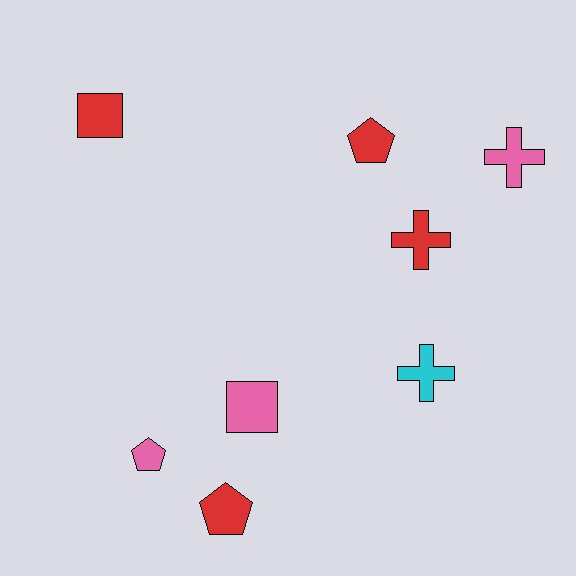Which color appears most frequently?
Red, with 4 objects.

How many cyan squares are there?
There are no cyan squares.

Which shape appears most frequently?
Cross, with 3 objects.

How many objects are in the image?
There are 8 objects.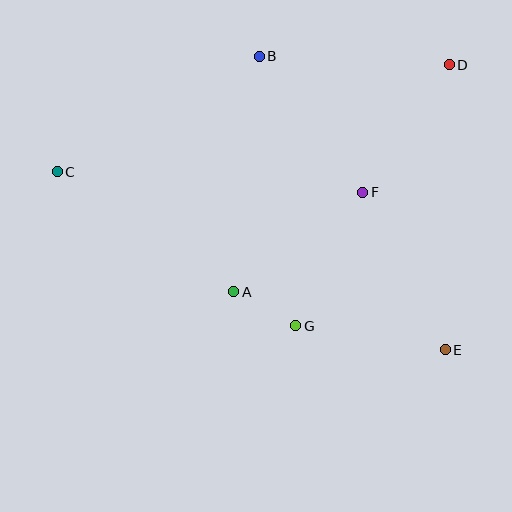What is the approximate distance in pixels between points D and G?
The distance between D and G is approximately 303 pixels.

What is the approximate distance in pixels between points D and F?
The distance between D and F is approximately 154 pixels.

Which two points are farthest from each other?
Points C and E are farthest from each other.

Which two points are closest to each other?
Points A and G are closest to each other.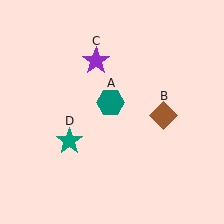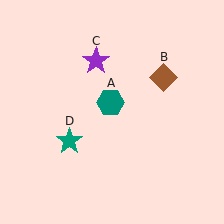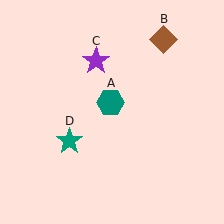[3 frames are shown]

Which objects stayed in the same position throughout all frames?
Teal hexagon (object A) and purple star (object C) and teal star (object D) remained stationary.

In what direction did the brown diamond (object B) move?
The brown diamond (object B) moved up.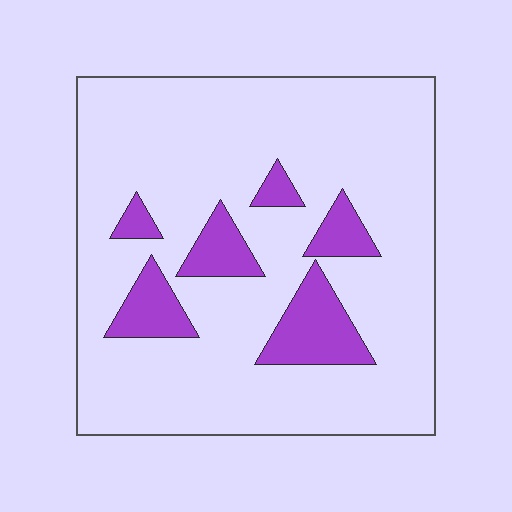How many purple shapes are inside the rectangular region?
6.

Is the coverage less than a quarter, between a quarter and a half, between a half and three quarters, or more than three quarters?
Less than a quarter.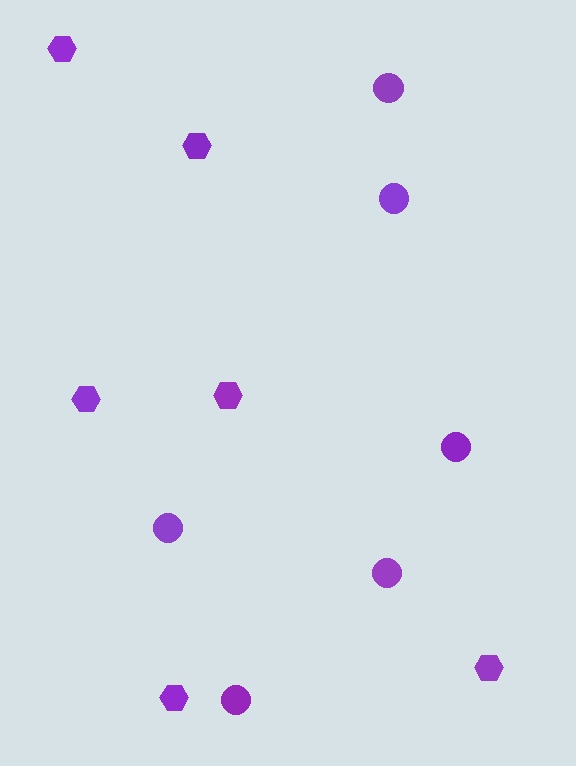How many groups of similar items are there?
There are 2 groups: one group of circles (6) and one group of hexagons (6).